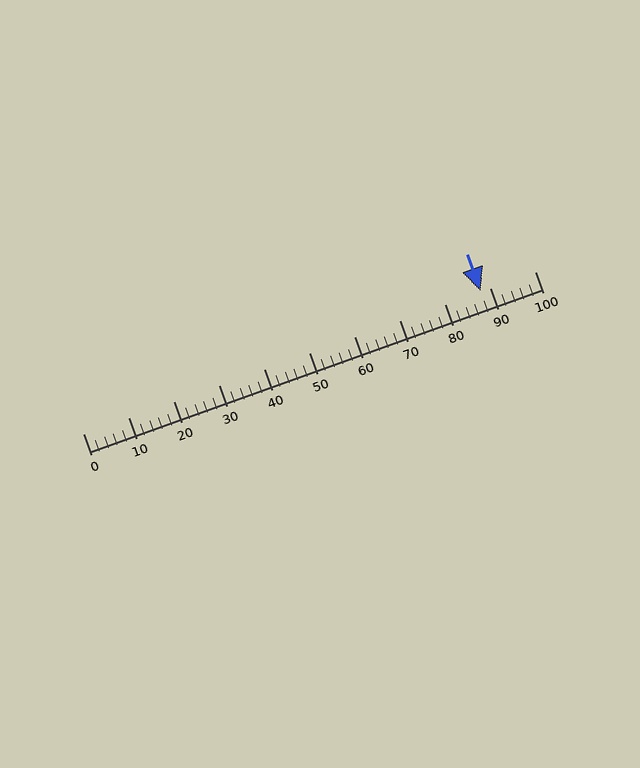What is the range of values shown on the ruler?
The ruler shows values from 0 to 100.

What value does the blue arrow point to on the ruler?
The blue arrow points to approximately 88.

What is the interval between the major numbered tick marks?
The major tick marks are spaced 10 units apart.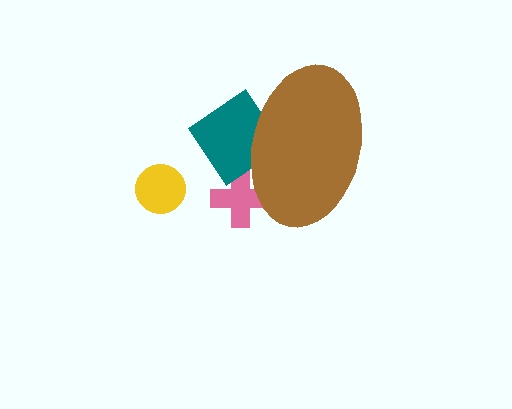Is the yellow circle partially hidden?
No, the yellow circle is fully visible.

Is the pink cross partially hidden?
Yes, the pink cross is partially hidden behind the brown ellipse.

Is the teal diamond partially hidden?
Yes, the teal diamond is partially hidden behind the brown ellipse.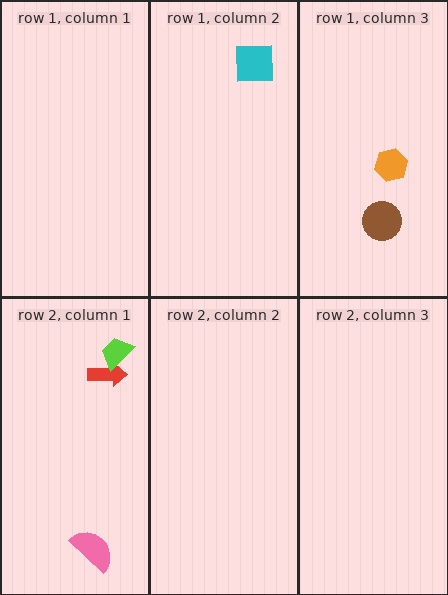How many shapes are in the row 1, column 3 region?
2.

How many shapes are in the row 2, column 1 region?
3.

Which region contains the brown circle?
The row 1, column 3 region.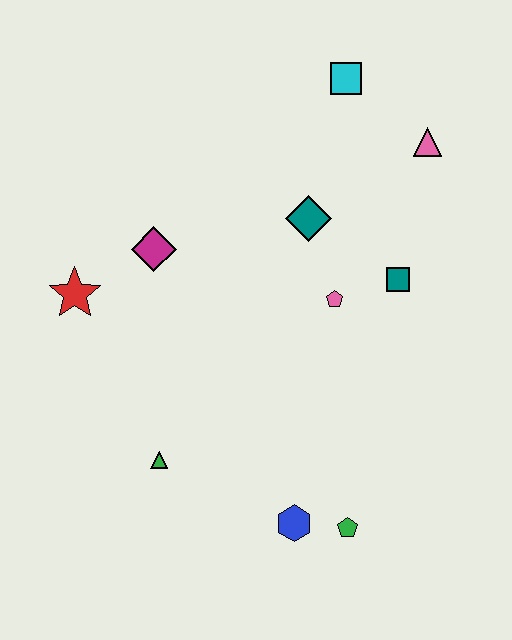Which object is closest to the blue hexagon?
The green pentagon is closest to the blue hexagon.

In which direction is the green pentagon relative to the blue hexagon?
The green pentagon is to the right of the blue hexagon.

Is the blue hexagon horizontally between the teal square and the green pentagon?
No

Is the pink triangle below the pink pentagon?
No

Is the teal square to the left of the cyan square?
No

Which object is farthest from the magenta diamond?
The green pentagon is farthest from the magenta diamond.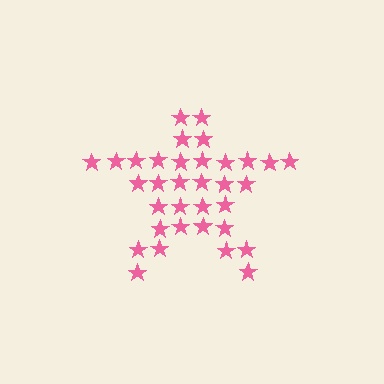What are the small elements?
The small elements are stars.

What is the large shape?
The large shape is a star.